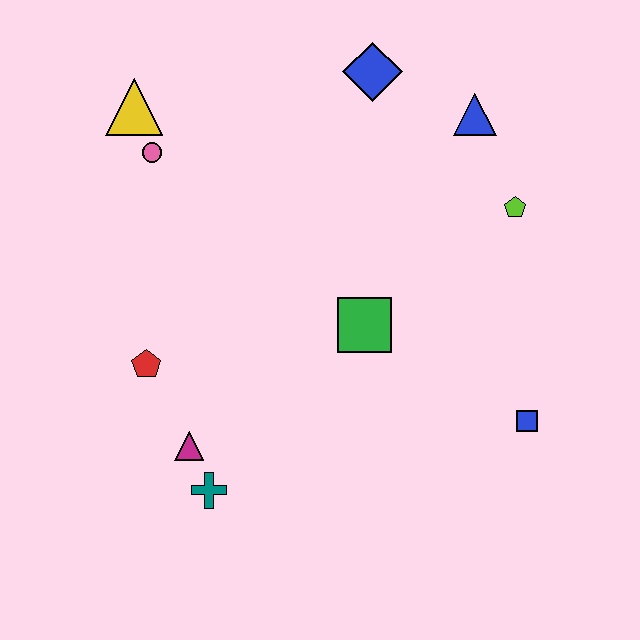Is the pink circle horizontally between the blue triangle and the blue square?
No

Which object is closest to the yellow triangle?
The pink circle is closest to the yellow triangle.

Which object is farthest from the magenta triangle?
The blue triangle is farthest from the magenta triangle.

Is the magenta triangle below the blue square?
Yes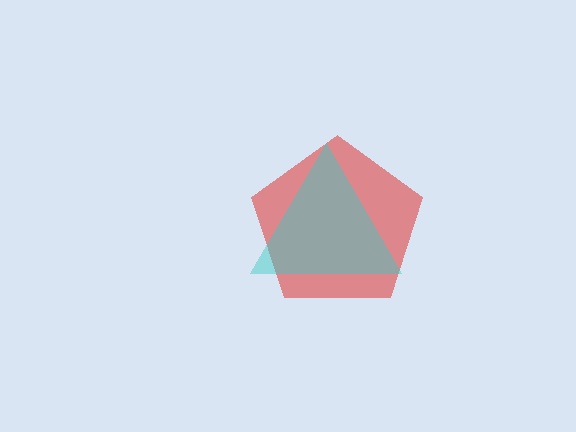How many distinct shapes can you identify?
There are 2 distinct shapes: a red pentagon, a cyan triangle.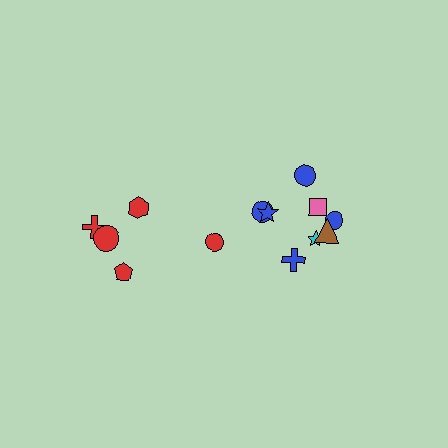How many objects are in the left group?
There are 5 objects.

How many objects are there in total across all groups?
There are 13 objects.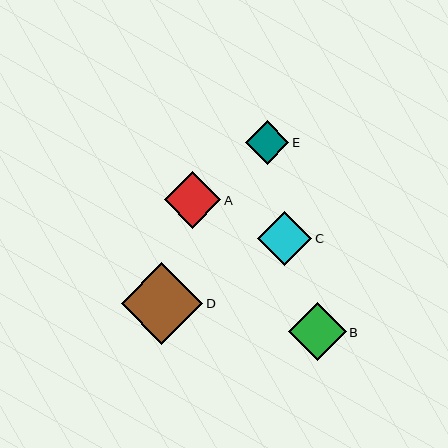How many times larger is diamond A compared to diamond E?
Diamond A is approximately 1.3 times the size of diamond E.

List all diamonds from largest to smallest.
From largest to smallest: D, B, A, C, E.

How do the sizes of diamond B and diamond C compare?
Diamond B and diamond C are approximately the same size.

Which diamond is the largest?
Diamond D is the largest with a size of approximately 81 pixels.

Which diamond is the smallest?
Diamond E is the smallest with a size of approximately 44 pixels.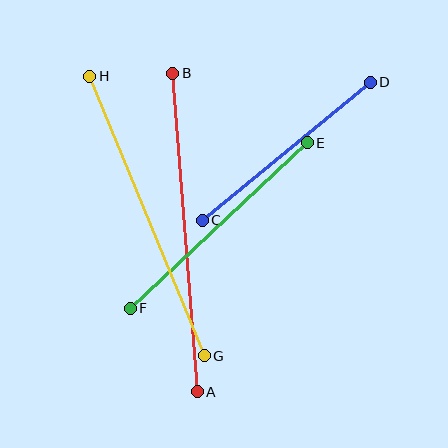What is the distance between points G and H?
The distance is approximately 302 pixels.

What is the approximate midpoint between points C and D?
The midpoint is at approximately (286, 151) pixels.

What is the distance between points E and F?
The distance is approximately 243 pixels.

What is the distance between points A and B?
The distance is approximately 320 pixels.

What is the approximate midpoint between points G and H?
The midpoint is at approximately (147, 216) pixels.